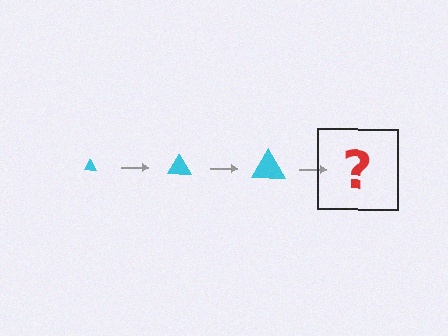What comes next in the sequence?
The next element should be a cyan triangle, larger than the previous one.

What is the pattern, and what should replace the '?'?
The pattern is that the triangle gets progressively larger each step. The '?' should be a cyan triangle, larger than the previous one.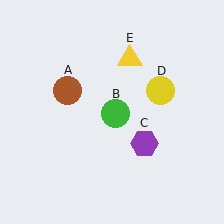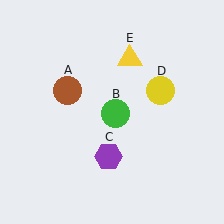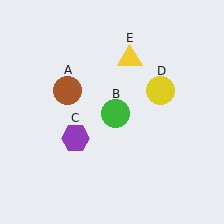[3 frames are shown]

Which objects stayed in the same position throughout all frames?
Brown circle (object A) and green circle (object B) and yellow circle (object D) and yellow triangle (object E) remained stationary.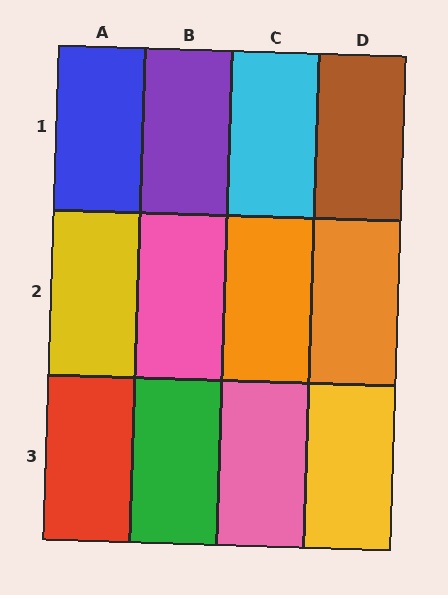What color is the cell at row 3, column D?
Yellow.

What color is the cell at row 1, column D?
Brown.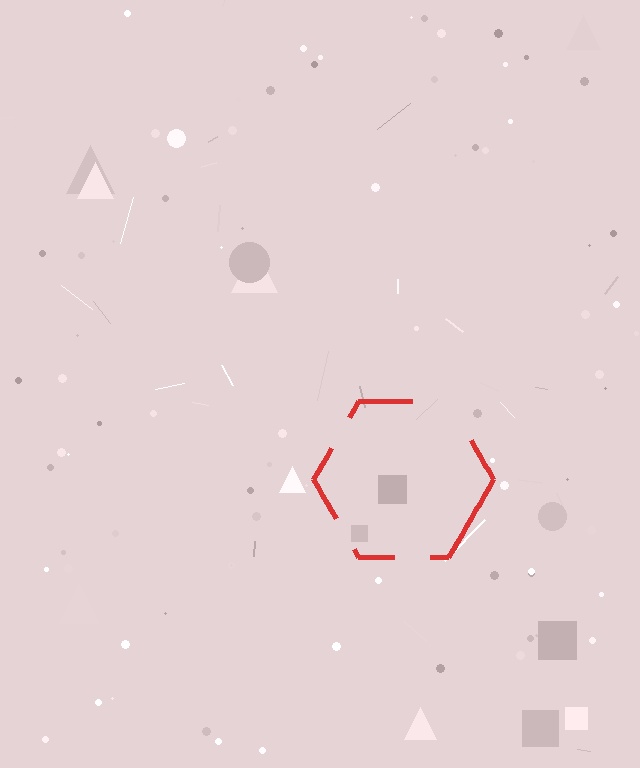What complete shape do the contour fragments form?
The contour fragments form a hexagon.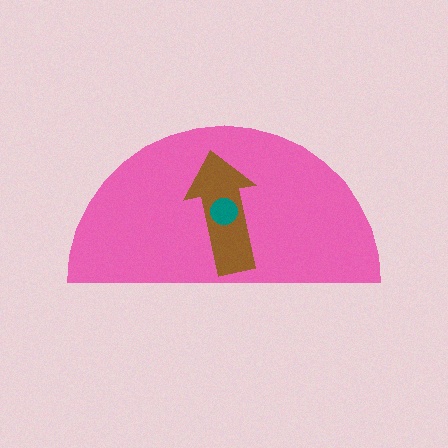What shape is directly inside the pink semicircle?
The brown arrow.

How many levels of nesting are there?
3.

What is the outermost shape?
The pink semicircle.